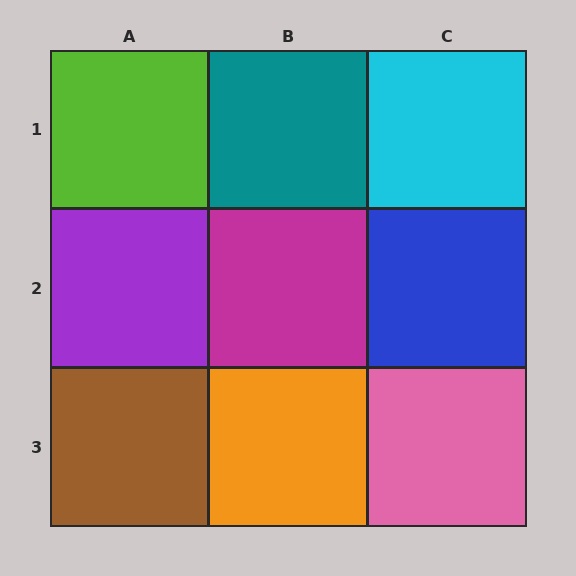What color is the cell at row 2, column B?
Magenta.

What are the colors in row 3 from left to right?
Brown, orange, pink.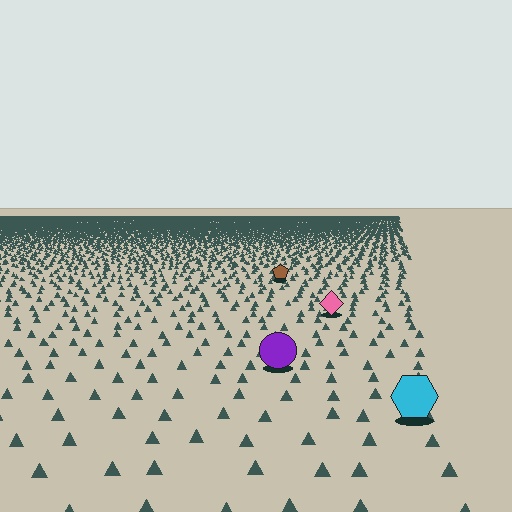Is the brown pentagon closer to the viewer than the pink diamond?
No. The pink diamond is closer — you can tell from the texture gradient: the ground texture is coarser near it.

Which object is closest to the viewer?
The cyan hexagon is closest. The texture marks near it are larger and more spread out.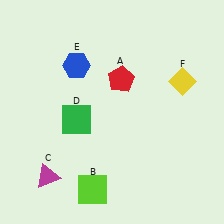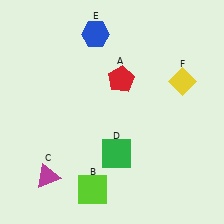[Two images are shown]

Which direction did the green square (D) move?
The green square (D) moved right.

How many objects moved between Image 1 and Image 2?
2 objects moved between the two images.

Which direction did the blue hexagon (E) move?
The blue hexagon (E) moved up.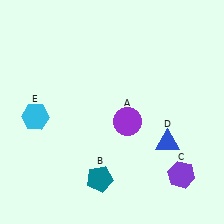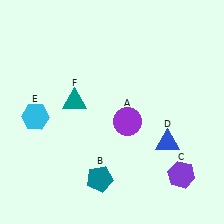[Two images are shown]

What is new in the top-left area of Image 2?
A teal triangle (F) was added in the top-left area of Image 2.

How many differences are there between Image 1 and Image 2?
There is 1 difference between the two images.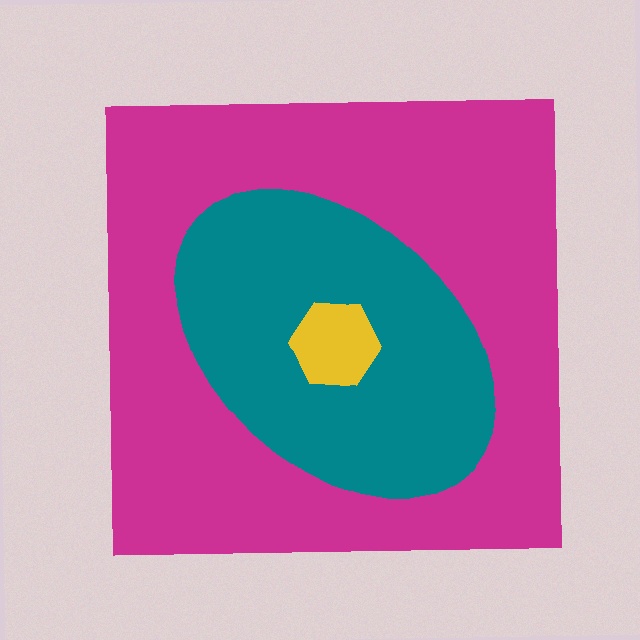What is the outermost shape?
The magenta square.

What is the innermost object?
The yellow hexagon.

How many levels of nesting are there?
3.